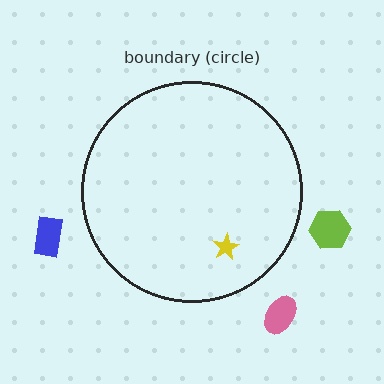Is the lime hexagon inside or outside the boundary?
Outside.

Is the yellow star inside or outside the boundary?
Inside.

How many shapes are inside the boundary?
1 inside, 3 outside.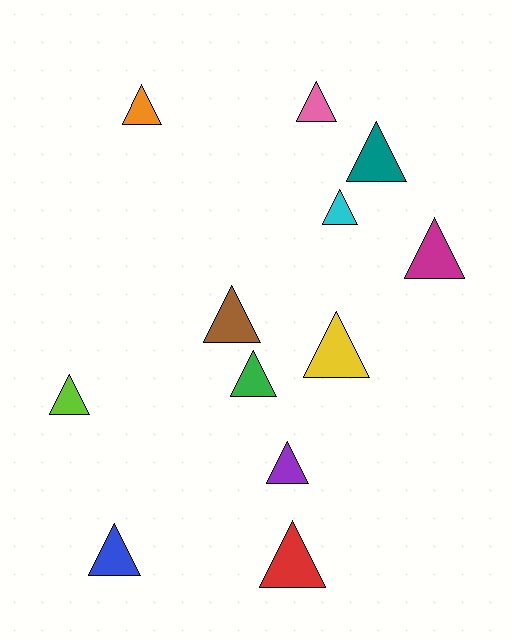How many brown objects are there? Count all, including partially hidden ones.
There is 1 brown object.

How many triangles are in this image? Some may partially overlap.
There are 12 triangles.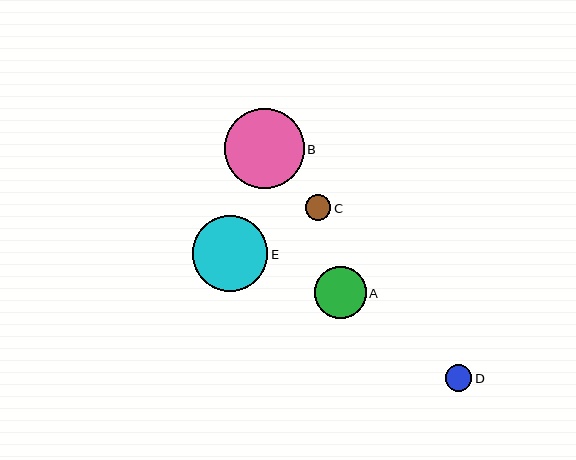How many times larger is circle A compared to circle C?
Circle A is approximately 2.0 times the size of circle C.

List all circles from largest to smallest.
From largest to smallest: B, E, A, D, C.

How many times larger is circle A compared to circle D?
Circle A is approximately 2.0 times the size of circle D.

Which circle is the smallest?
Circle C is the smallest with a size of approximately 26 pixels.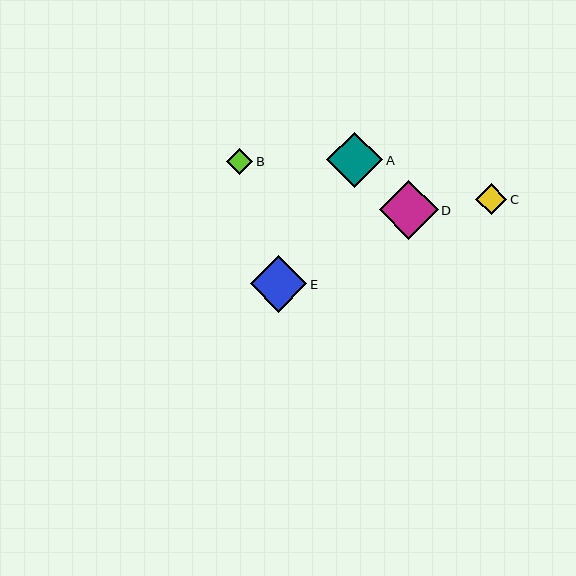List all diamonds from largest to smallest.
From largest to smallest: D, E, A, C, B.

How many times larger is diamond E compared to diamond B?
Diamond E is approximately 2.2 times the size of diamond B.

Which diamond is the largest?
Diamond D is the largest with a size of approximately 59 pixels.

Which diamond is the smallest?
Diamond B is the smallest with a size of approximately 26 pixels.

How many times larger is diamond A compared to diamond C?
Diamond A is approximately 1.8 times the size of diamond C.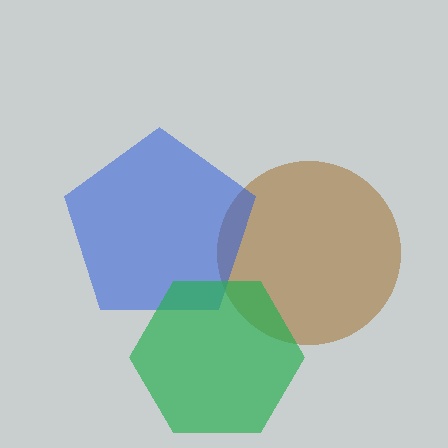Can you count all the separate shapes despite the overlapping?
Yes, there are 3 separate shapes.